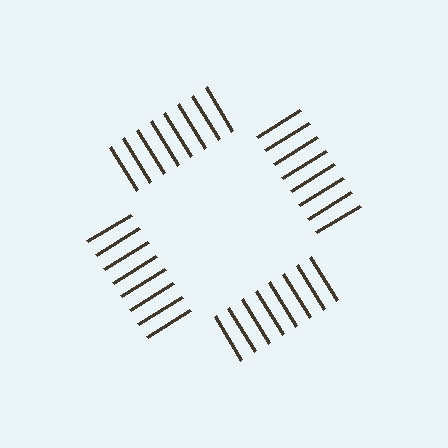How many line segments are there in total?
32 — 8 along each of the 4 edges.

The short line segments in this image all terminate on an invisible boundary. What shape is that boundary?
An illusory square — the line segments terminate on its edges but no continuous stroke is drawn.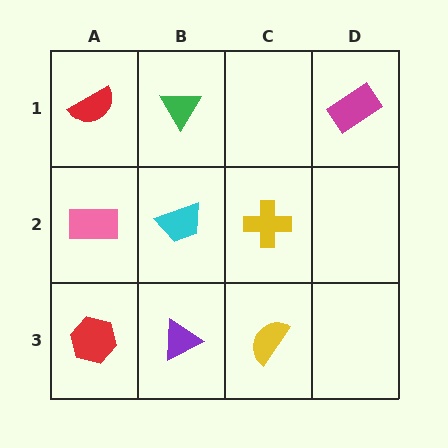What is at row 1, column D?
A magenta rectangle.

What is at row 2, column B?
A cyan trapezoid.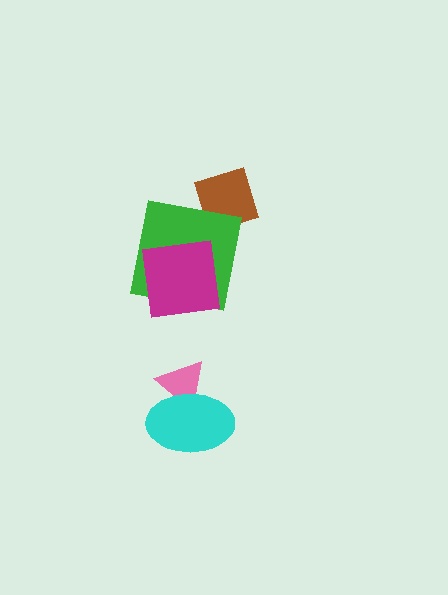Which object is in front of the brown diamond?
The green square is in front of the brown diamond.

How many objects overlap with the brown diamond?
1 object overlaps with the brown diamond.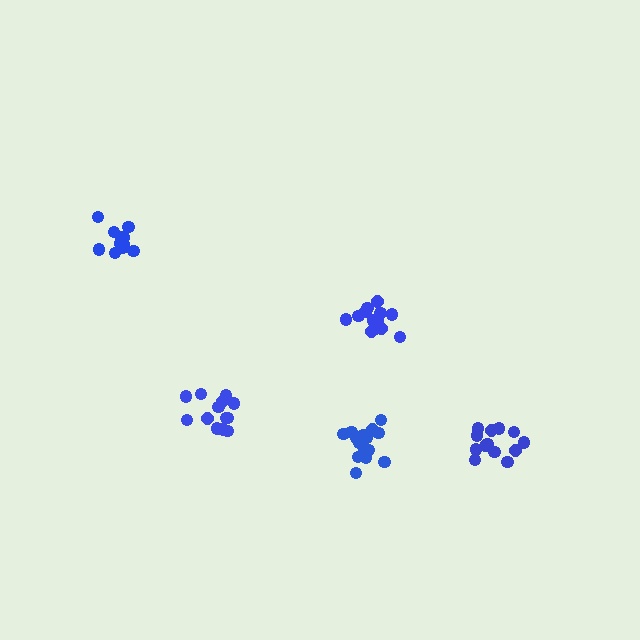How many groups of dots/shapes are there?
There are 5 groups.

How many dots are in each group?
Group 1: 13 dots, Group 2: 16 dots, Group 3: 13 dots, Group 4: 13 dots, Group 5: 13 dots (68 total).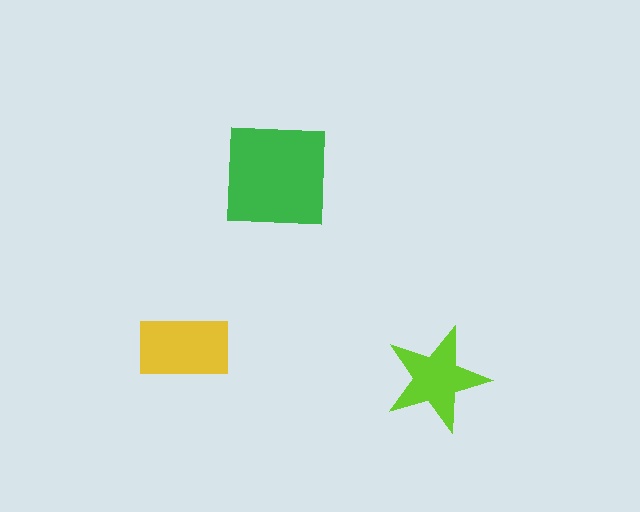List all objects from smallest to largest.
The lime star, the yellow rectangle, the green square.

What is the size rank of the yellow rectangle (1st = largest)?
2nd.